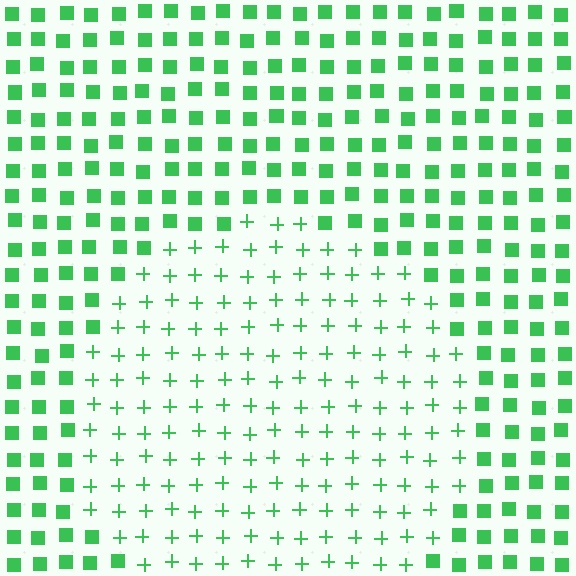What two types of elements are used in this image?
The image uses plus signs inside the circle region and squares outside it.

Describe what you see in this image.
The image is filled with small green elements arranged in a uniform grid. A circle-shaped region contains plus signs, while the surrounding area contains squares. The boundary is defined purely by the change in element shape.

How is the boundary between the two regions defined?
The boundary is defined by a change in element shape: plus signs inside vs. squares outside. All elements share the same color and spacing.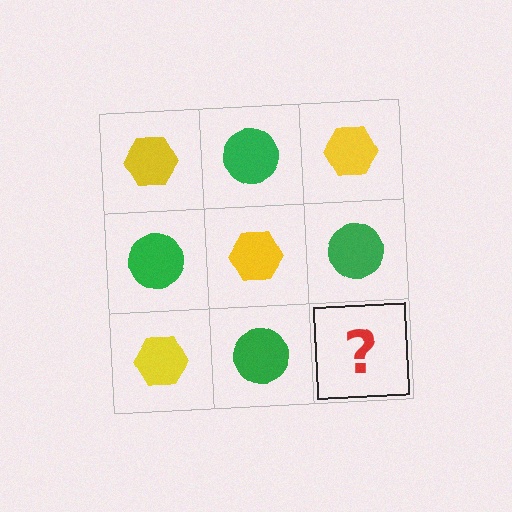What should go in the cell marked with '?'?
The missing cell should contain a yellow hexagon.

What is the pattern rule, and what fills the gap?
The rule is that it alternates yellow hexagon and green circle in a checkerboard pattern. The gap should be filled with a yellow hexagon.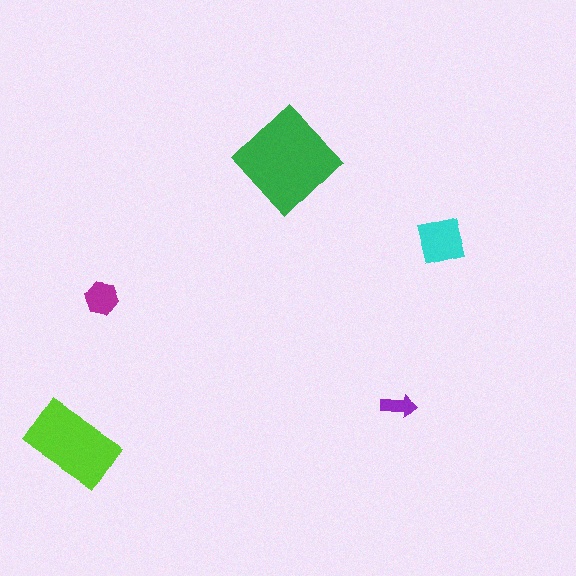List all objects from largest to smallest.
The green diamond, the lime rectangle, the cyan square, the magenta hexagon, the purple arrow.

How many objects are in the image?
There are 5 objects in the image.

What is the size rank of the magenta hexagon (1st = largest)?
4th.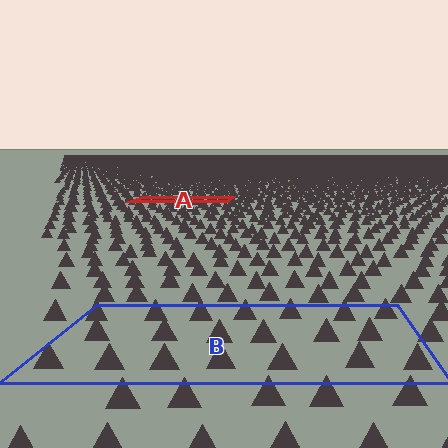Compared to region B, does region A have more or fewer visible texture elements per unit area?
Region A has more texture elements per unit area — they are packed more densely because it is farther away.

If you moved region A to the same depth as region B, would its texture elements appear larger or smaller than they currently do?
They would appear larger. At a closer depth, the same texture elements are projected at a bigger on-screen size.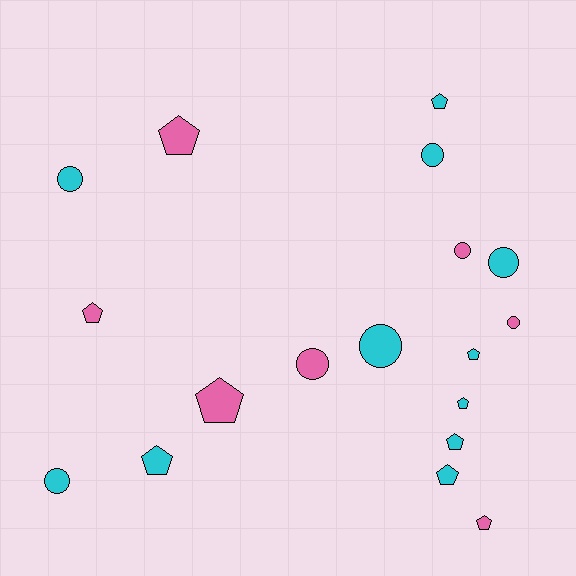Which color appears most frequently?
Cyan, with 11 objects.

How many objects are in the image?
There are 18 objects.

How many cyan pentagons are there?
There are 6 cyan pentagons.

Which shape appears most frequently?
Pentagon, with 10 objects.